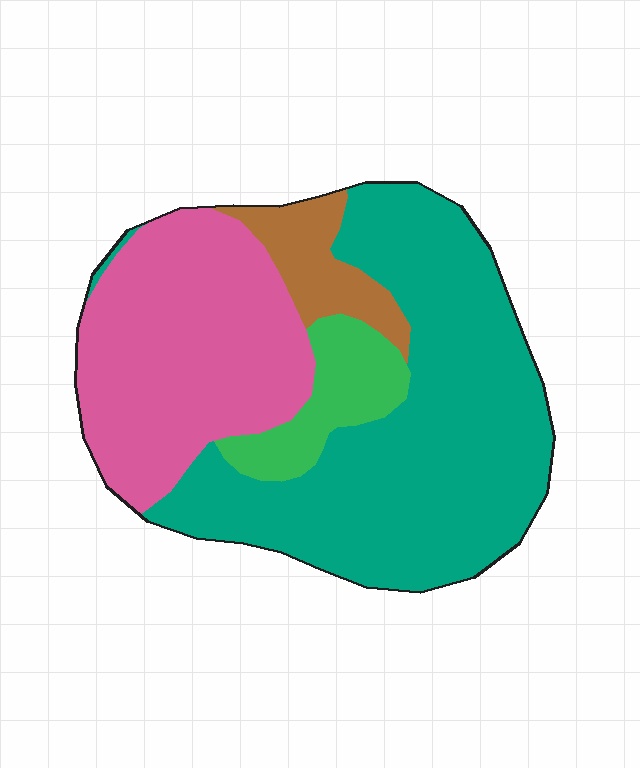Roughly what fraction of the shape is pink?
Pink covers around 35% of the shape.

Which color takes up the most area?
Teal, at roughly 50%.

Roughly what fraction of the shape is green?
Green covers roughly 10% of the shape.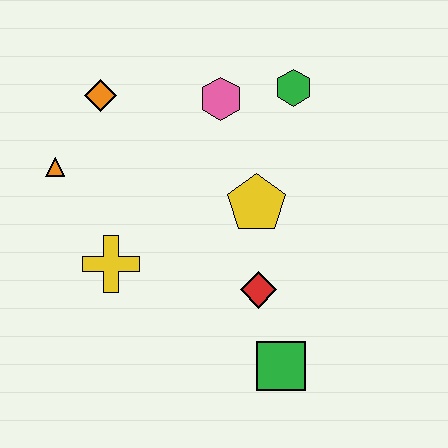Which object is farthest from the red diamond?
The orange diamond is farthest from the red diamond.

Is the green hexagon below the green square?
No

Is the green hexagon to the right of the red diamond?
Yes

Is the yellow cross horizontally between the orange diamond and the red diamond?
Yes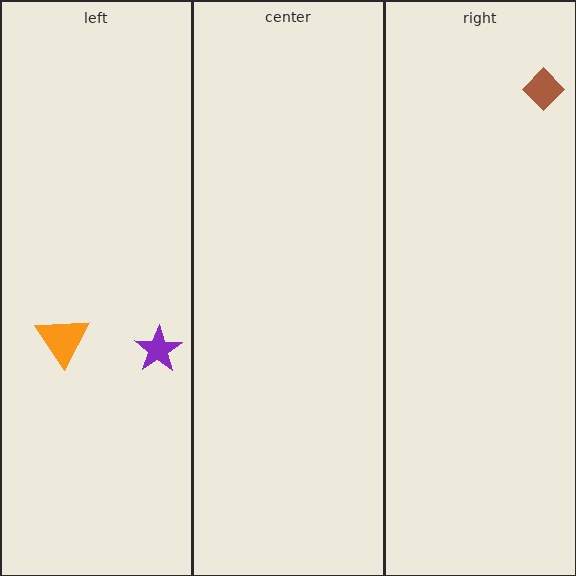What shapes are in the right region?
The brown diamond.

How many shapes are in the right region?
1.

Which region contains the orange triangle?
The left region.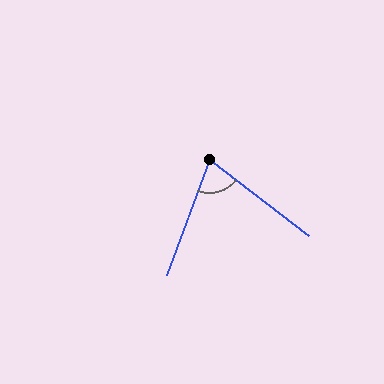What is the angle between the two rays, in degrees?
Approximately 73 degrees.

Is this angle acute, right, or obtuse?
It is acute.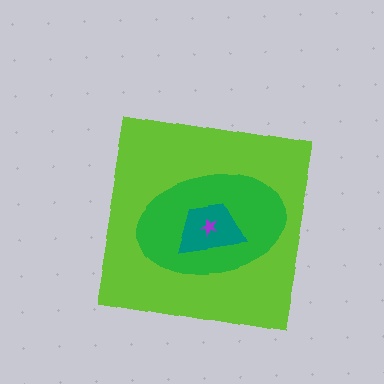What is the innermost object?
The purple star.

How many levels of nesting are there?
4.